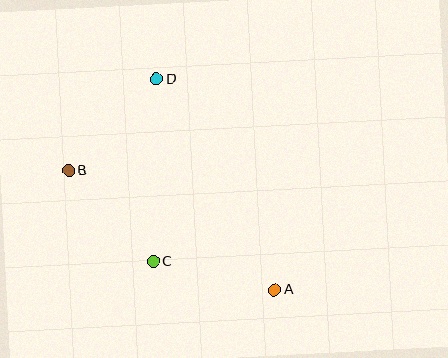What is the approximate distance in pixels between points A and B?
The distance between A and B is approximately 238 pixels.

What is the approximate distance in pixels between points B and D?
The distance between B and D is approximately 127 pixels.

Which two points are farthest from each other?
Points A and D are farthest from each other.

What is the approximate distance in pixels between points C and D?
The distance between C and D is approximately 183 pixels.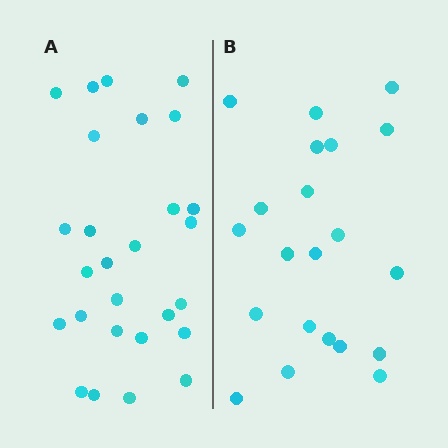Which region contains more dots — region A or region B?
Region A (the left region) has more dots.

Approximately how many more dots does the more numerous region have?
Region A has about 6 more dots than region B.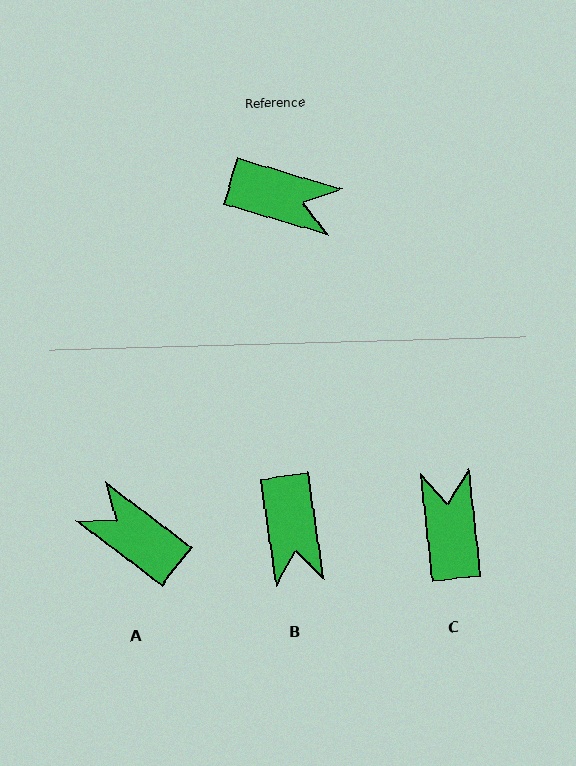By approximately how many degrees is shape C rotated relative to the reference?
Approximately 113 degrees counter-clockwise.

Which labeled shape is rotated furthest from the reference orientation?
A, about 159 degrees away.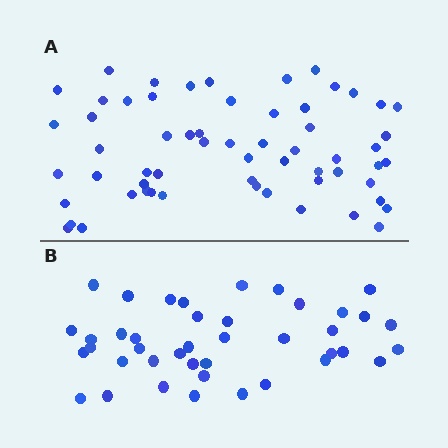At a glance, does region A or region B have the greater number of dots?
Region A (the top region) has more dots.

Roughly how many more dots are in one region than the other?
Region A has approximately 20 more dots than region B.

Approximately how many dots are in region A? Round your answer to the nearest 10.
About 60 dots.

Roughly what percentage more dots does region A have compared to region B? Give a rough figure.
About 45% more.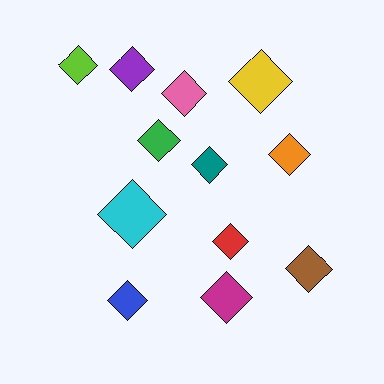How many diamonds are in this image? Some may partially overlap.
There are 12 diamonds.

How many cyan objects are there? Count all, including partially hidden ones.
There is 1 cyan object.